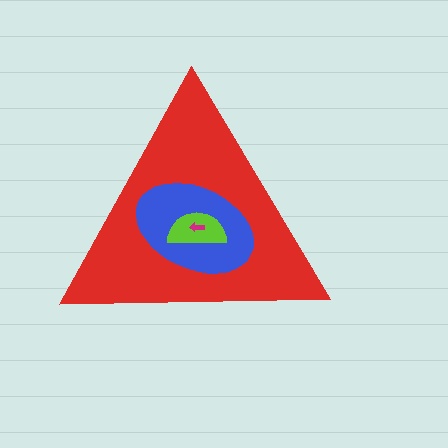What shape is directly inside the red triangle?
The blue ellipse.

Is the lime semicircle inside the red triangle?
Yes.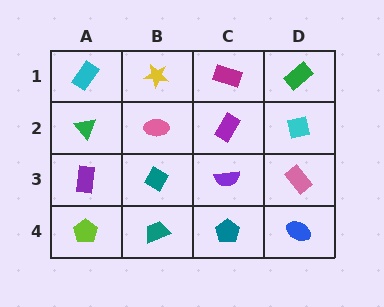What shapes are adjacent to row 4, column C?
A purple semicircle (row 3, column C), a teal trapezoid (row 4, column B), a blue ellipse (row 4, column D).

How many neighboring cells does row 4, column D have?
2.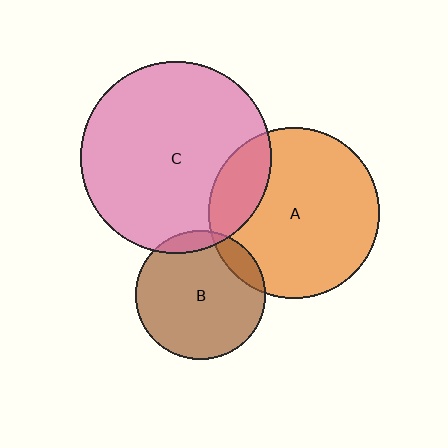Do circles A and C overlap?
Yes.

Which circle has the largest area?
Circle C (pink).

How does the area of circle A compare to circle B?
Approximately 1.8 times.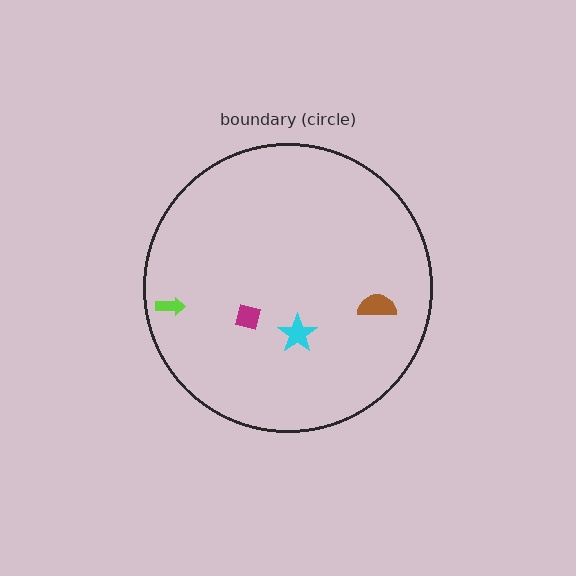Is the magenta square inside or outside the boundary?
Inside.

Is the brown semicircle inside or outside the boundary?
Inside.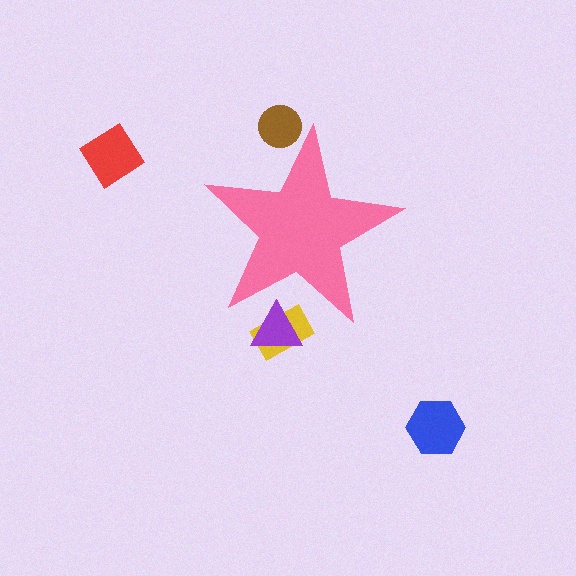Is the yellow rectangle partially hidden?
Yes, the yellow rectangle is partially hidden behind the pink star.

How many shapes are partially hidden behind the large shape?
3 shapes are partially hidden.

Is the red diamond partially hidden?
No, the red diamond is fully visible.